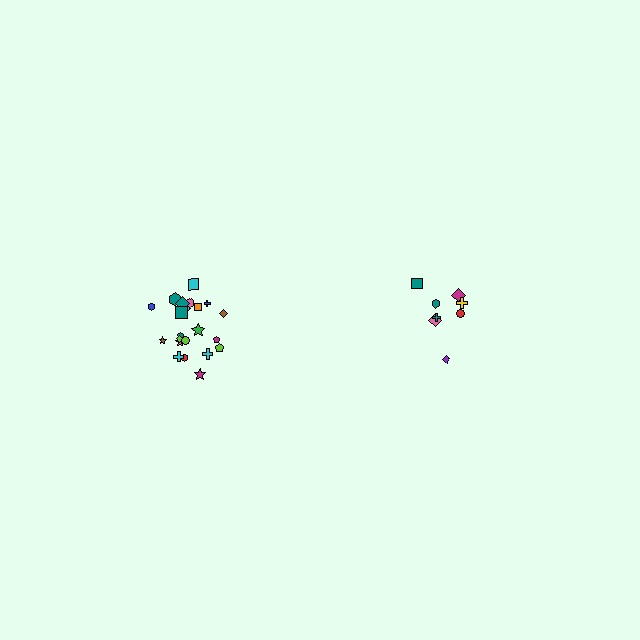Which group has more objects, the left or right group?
The left group.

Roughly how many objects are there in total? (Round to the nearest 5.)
Roughly 30 objects in total.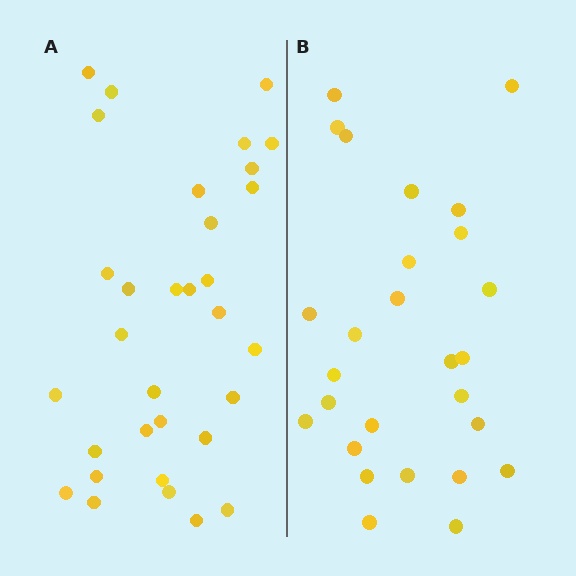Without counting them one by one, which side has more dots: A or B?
Region A (the left region) has more dots.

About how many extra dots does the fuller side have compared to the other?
Region A has about 5 more dots than region B.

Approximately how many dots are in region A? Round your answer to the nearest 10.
About 30 dots. (The exact count is 32, which rounds to 30.)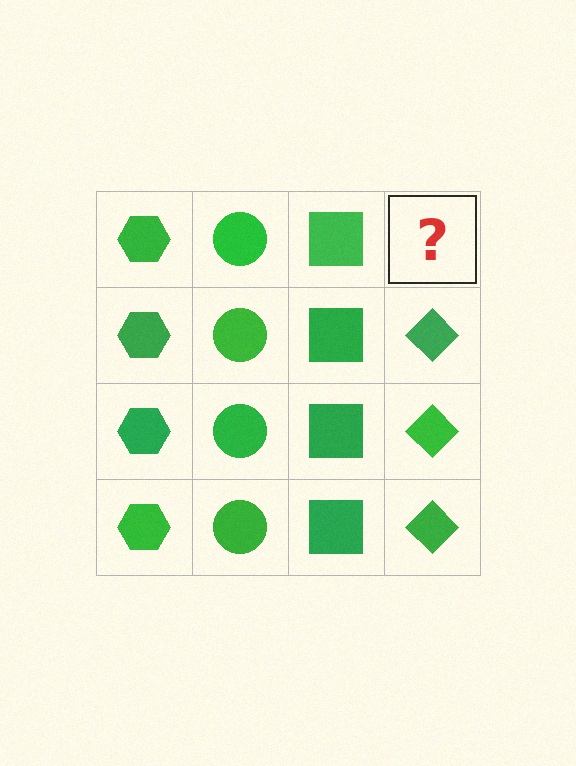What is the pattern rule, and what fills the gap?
The rule is that each column has a consistent shape. The gap should be filled with a green diamond.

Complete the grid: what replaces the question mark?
The question mark should be replaced with a green diamond.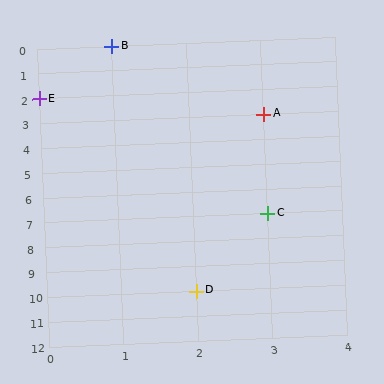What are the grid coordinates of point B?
Point B is at grid coordinates (1, 0).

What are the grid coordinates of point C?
Point C is at grid coordinates (3, 7).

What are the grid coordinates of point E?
Point E is at grid coordinates (0, 2).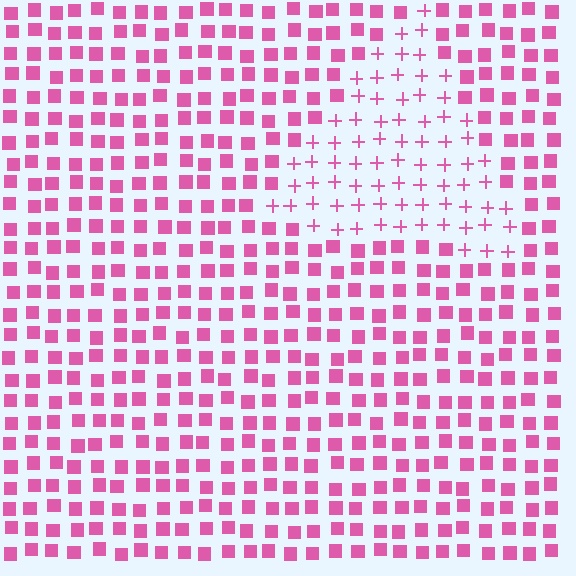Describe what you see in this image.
The image is filled with small pink elements arranged in a uniform grid. A triangle-shaped region contains plus signs, while the surrounding area contains squares. The boundary is defined purely by the change in element shape.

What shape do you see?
I see a triangle.